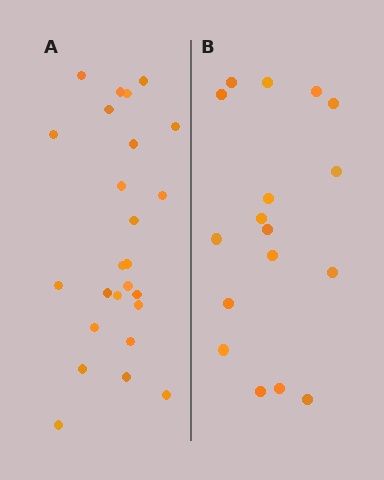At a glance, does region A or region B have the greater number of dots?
Region A (the left region) has more dots.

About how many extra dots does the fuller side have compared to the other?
Region A has roughly 8 or so more dots than region B.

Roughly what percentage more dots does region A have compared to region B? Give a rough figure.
About 45% more.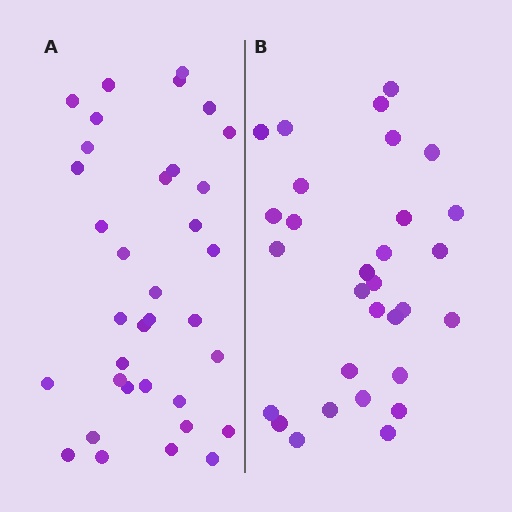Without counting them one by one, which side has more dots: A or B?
Region A (the left region) has more dots.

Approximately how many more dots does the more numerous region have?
Region A has about 5 more dots than region B.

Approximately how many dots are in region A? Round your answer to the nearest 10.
About 40 dots. (The exact count is 35, which rounds to 40.)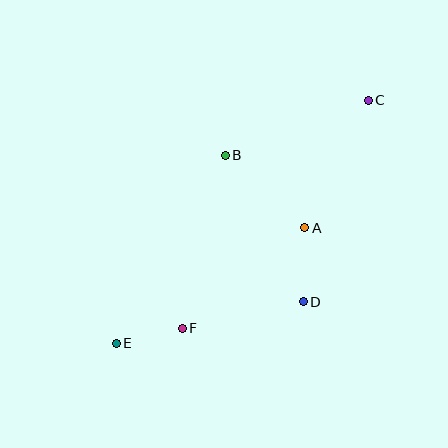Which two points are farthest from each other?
Points C and E are farthest from each other.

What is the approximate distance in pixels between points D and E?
The distance between D and E is approximately 192 pixels.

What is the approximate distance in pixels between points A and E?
The distance between A and E is approximately 221 pixels.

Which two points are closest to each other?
Points E and F are closest to each other.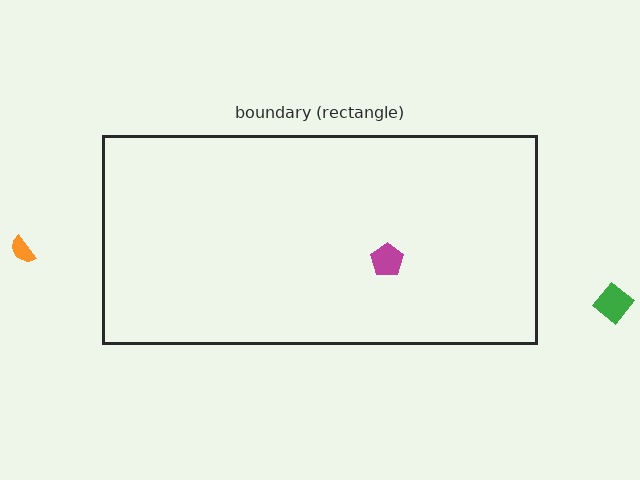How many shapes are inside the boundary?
1 inside, 2 outside.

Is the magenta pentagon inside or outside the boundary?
Inside.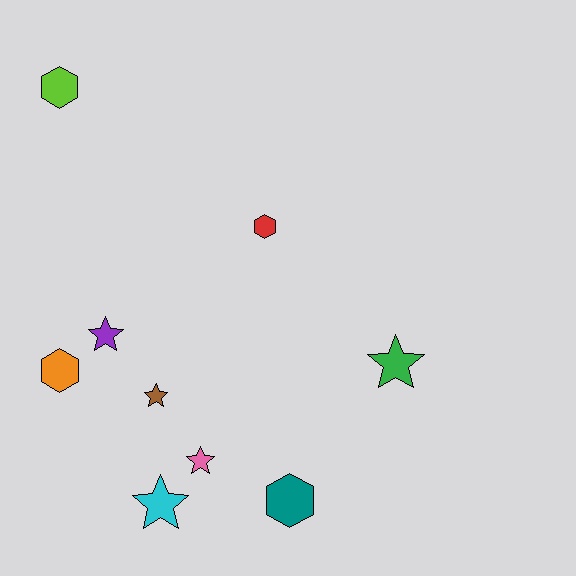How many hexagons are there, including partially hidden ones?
There are 4 hexagons.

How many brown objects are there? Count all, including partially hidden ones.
There is 1 brown object.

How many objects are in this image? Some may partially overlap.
There are 9 objects.